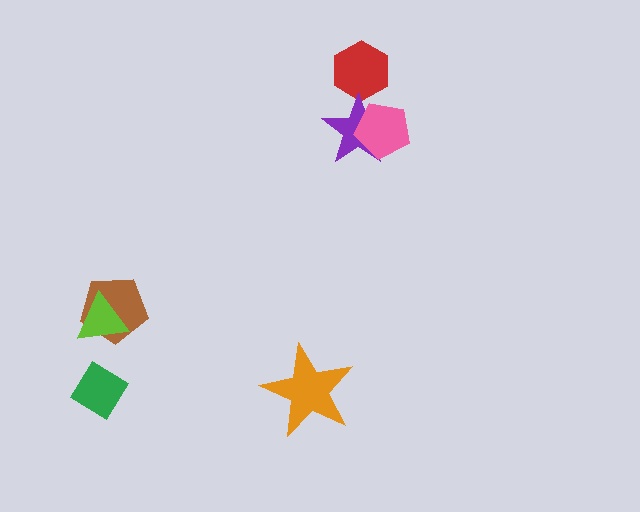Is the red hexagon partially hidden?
Yes, it is partially covered by another shape.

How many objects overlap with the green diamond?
0 objects overlap with the green diamond.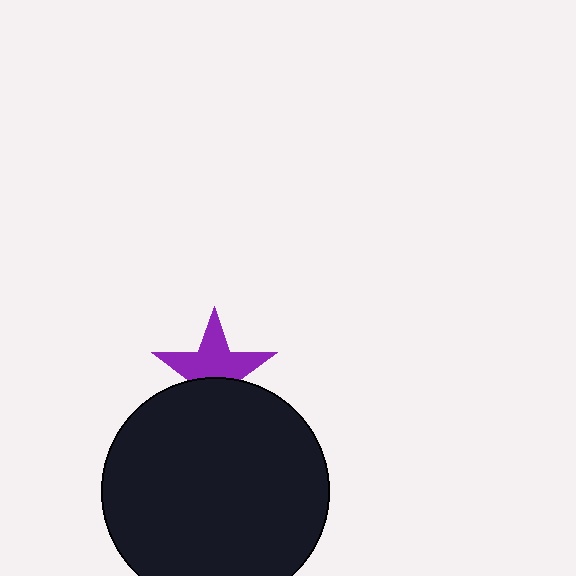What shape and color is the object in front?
The object in front is a black circle.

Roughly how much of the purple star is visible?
About half of it is visible (roughly 61%).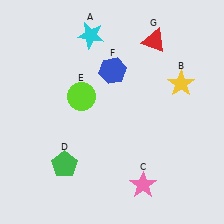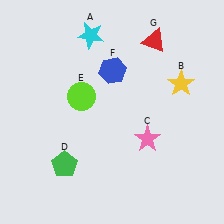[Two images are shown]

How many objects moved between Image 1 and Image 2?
1 object moved between the two images.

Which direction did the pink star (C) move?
The pink star (C) moved up.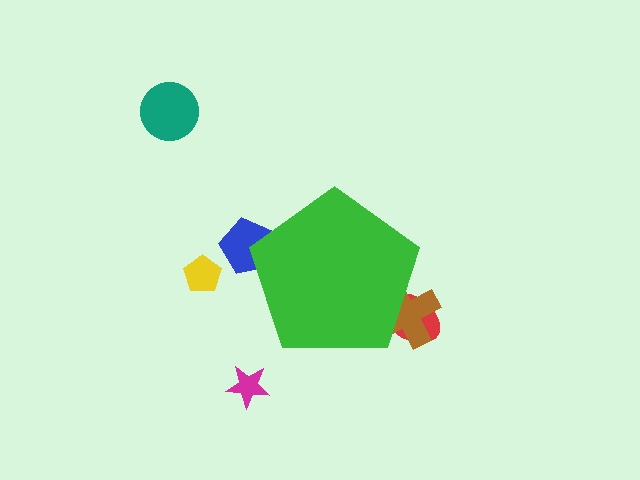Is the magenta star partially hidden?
No, the magenta star is fully visible.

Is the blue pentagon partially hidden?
Yes, the blue pentagon is partially hidden behind the green pentagon.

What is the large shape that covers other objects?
A green pentagon.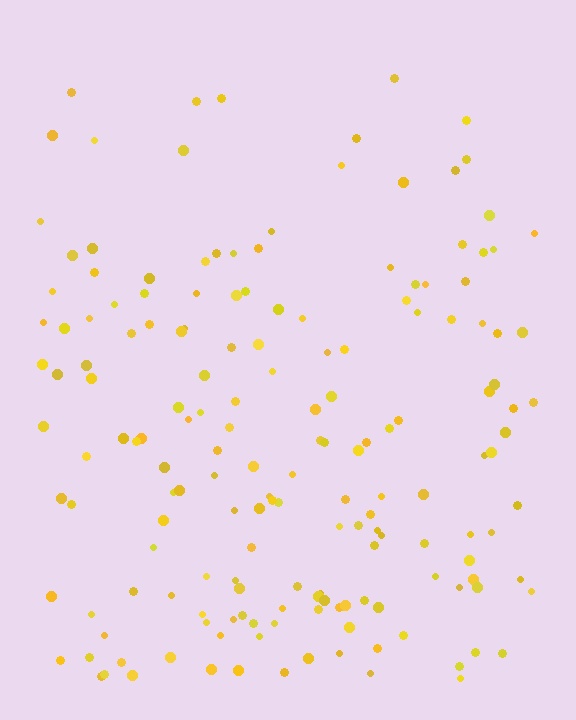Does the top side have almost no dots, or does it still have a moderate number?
Still a moderate number, just noticeably fewer than the bottom.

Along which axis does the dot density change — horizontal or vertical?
Vertical.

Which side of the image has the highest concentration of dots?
The bottom.